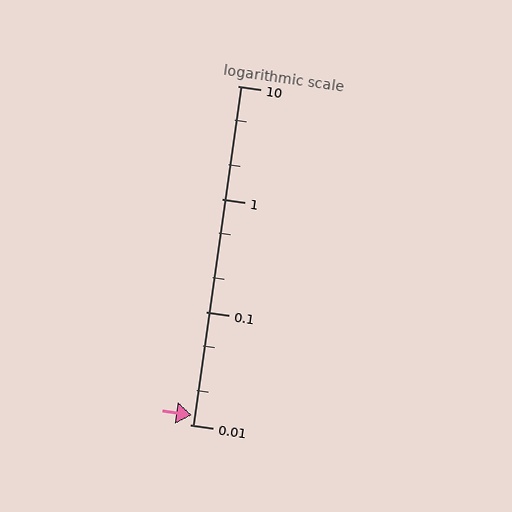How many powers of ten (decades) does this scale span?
The scale spans 3 decades, from 0.01 to 10.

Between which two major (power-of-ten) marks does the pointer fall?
The pointer is between 0.01 and 0.1.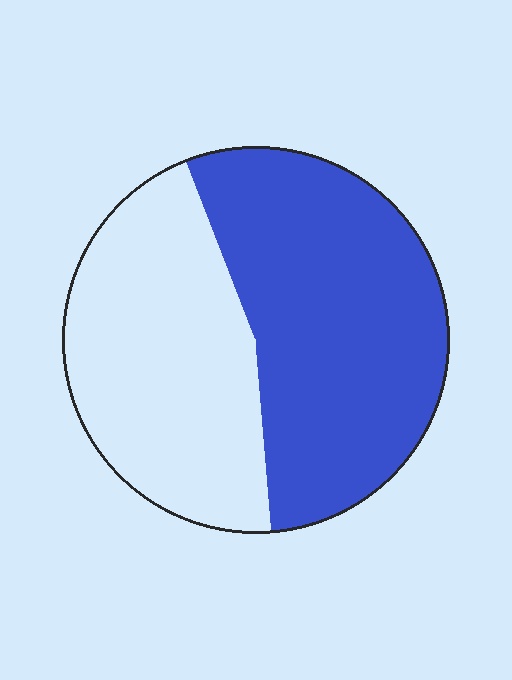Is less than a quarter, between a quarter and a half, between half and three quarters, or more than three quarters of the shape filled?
Between half and three quarters.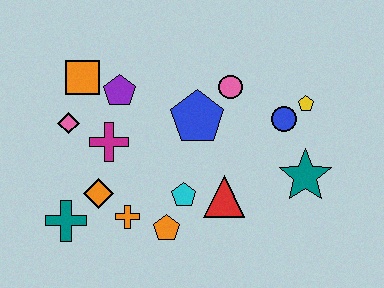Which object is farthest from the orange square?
The teal star is farthest from the orange square.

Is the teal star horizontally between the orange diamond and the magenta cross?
No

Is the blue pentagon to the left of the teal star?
Yes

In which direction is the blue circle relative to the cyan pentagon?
The blue circle is to the right of the cyan pentagon.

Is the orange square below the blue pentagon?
No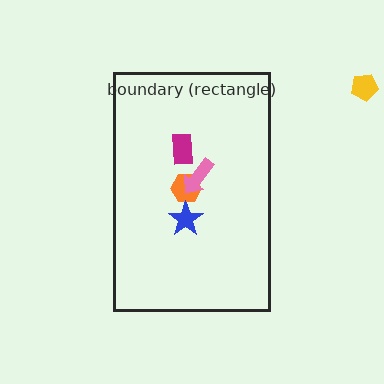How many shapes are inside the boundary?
4 inside, 1 outside.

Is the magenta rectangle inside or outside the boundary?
Inside.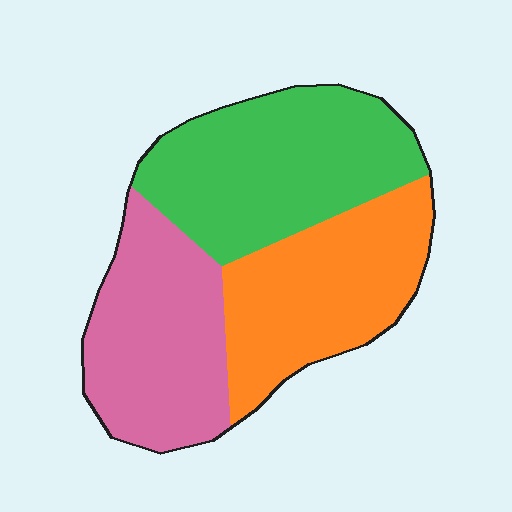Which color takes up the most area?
Green, at roughly 35%.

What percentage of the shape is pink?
Pink covers around 30% of the shape.